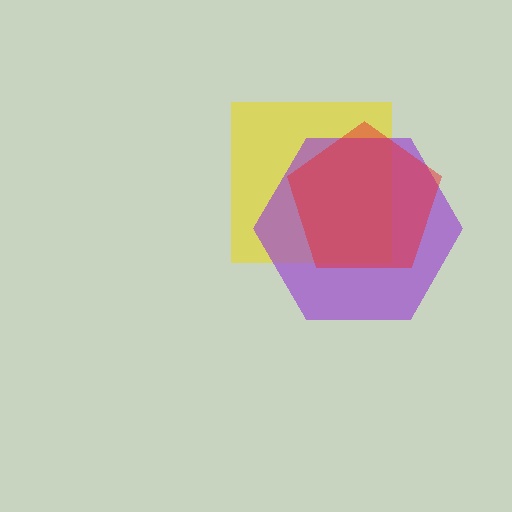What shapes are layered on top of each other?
The layered shapes are: a yellow square, a purple hexagon, a red pentagon.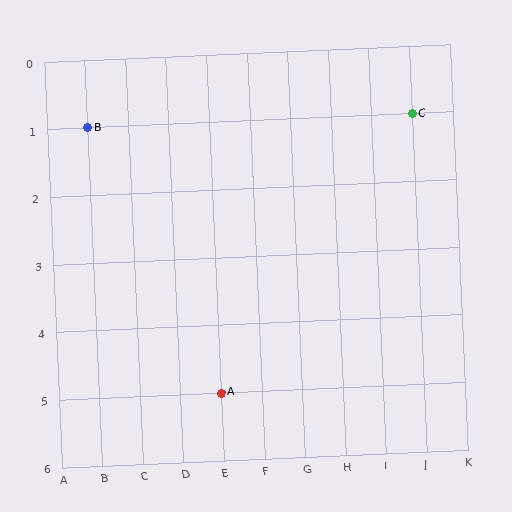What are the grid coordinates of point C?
Point C is at grid coordinates (J, 1).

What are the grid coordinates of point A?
Point A is at grid coordinates (E, 5).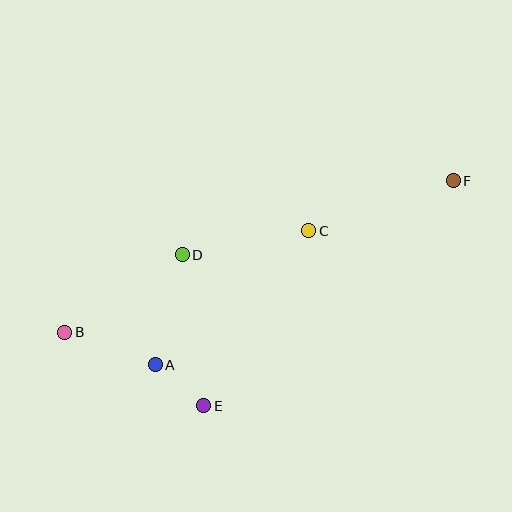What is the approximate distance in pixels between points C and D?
The distance between C and D is approximately 129 pixels.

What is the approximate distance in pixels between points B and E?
The distance between B and E is approximately 157 pixels.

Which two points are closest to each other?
Points A and E are closest to each other.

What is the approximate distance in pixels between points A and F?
The distance between A and F is approximately 350 pixels.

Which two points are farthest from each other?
Points B and F are farthest from each other.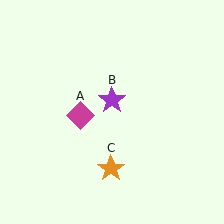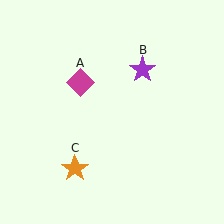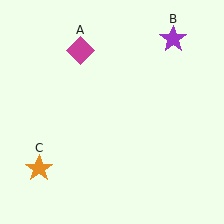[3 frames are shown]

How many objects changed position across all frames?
3 objects changed position: magenta diamond (object A), purple star (object B), orange star (object C).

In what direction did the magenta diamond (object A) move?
The magenta diamond (object A) moved up.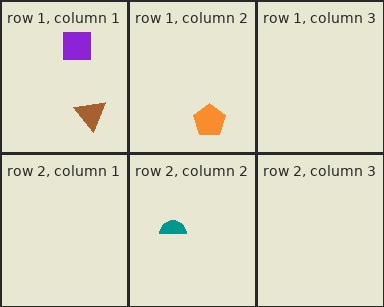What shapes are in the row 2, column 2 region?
The teal semicircle.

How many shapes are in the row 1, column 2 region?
1.